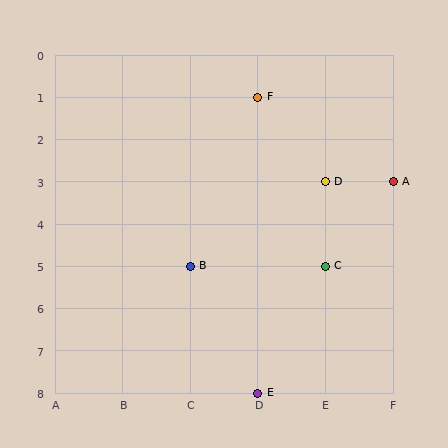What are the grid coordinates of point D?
Point D is at grid coordinates (E, 3).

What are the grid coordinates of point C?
Point C is at grid coordinates (E, 5).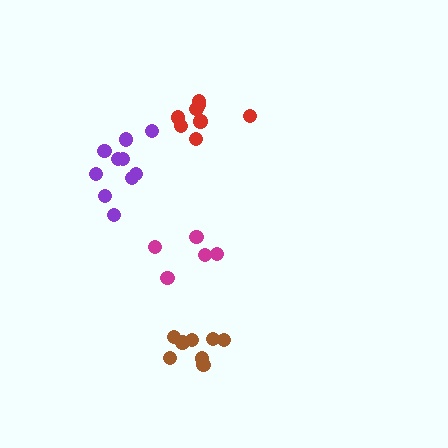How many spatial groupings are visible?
There are 4 spatial groupings.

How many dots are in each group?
Group 1: 8 dots, Group 2: 5 dots, Group 3: 8 dots, Group 4: 10 dots (31 total).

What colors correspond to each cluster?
The clusters are colored: brown, magenta, red, purple.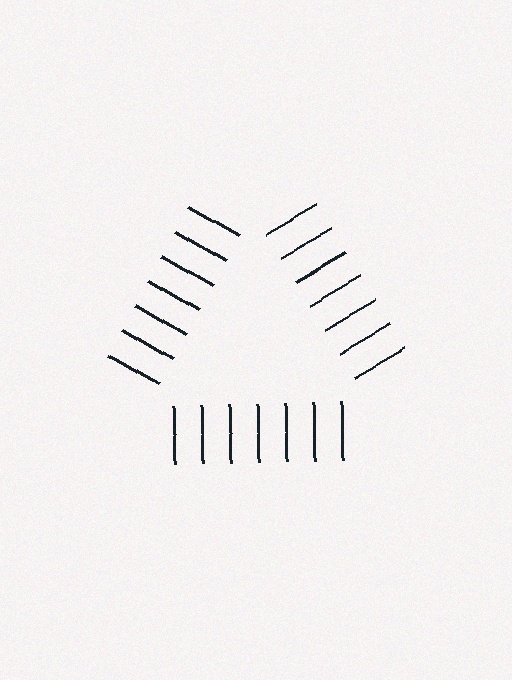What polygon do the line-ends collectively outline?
An illusory triangle — the line segments terminate on its edges but no continuous stroke is drawn.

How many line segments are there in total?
21 — 7 along each of the 3 edges.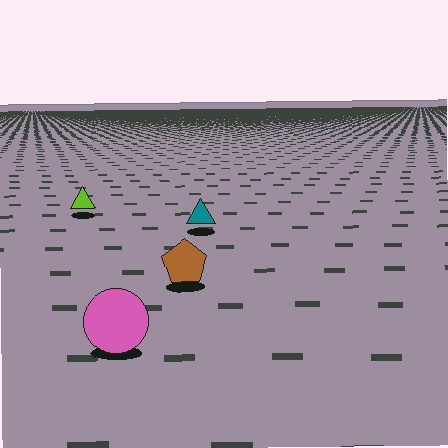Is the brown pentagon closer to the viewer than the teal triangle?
Yes. The brown pentagon is closer — you can tell from the texture gradient: the ground texture is coarser near it.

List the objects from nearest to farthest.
From nearest to farthest: the pink circle, the brown pentagon, the teal triangle, the lime triangle.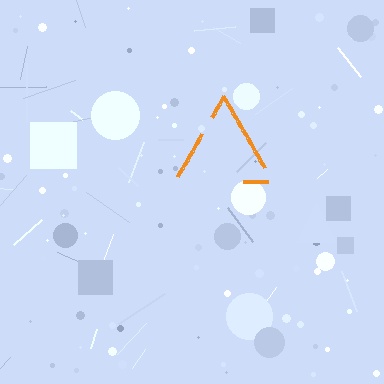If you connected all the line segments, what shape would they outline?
They would outline a triangle.